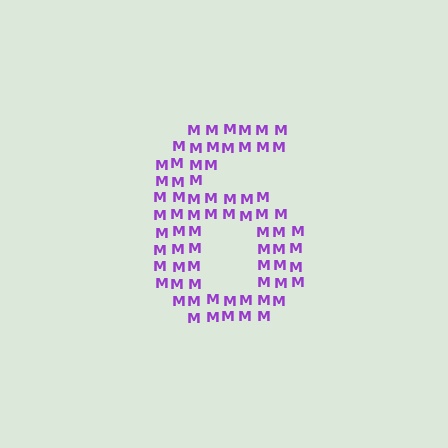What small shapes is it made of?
It is made of small letter M's.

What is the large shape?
The large shape is the digit 6.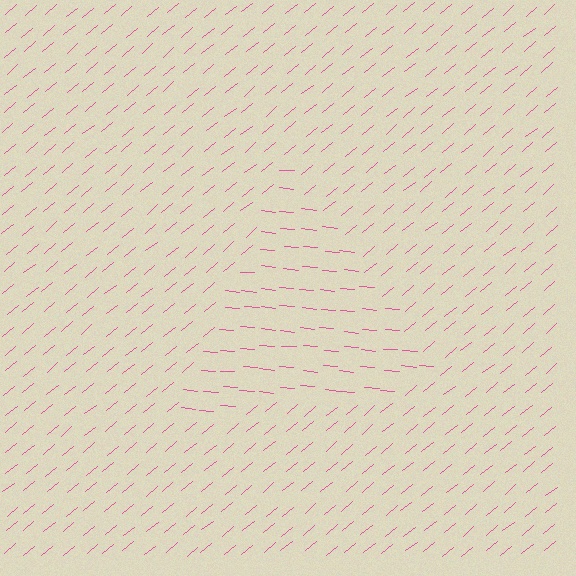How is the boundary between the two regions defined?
The boundary is defined purely by a change in line orientation (approximately 45 degrees difference). All lines are the same color and thickness.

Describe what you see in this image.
The image is filled with small pink line segments. A triangle region in the image has lines oriented differently from the surrounding lines, creating a visible texture boundary.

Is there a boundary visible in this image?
Yes, there is a texture boundary formed by a change in line orientation.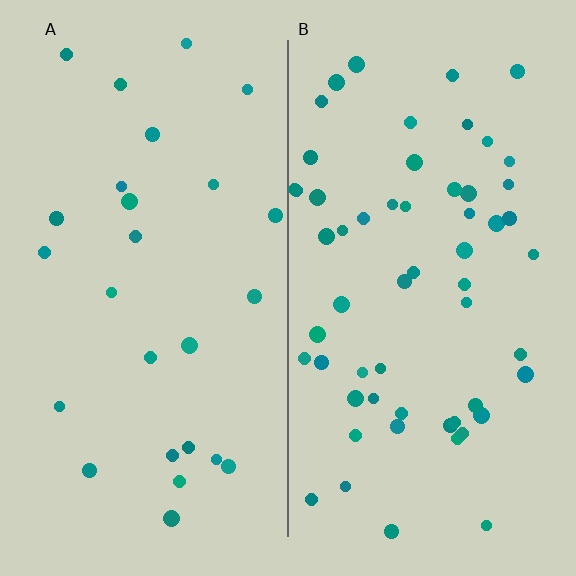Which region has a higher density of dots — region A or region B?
B (the right).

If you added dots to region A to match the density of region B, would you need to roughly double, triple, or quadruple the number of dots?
Approximately double.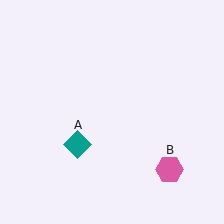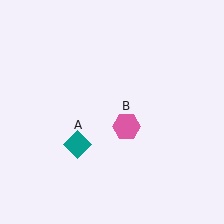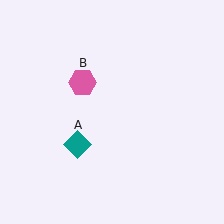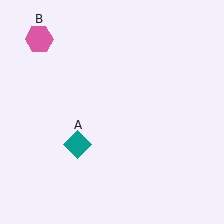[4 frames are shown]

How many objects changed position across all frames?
1 object changed position: pink hexagon (object B).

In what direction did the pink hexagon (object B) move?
The pink hexagon (object B) moved up and to the left.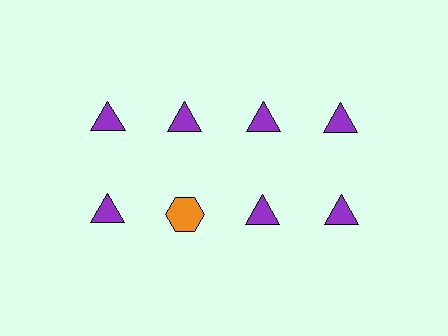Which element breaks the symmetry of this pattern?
The orange hexagon in the second row, second from left column breaks the symmetry. All other shapes are purple triangles.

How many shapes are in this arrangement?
There are 8 shapes arranged in a grid pattern.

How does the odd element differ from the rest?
It differs in both color (orange instead of purple) and shape (hexagon instead of triangle).